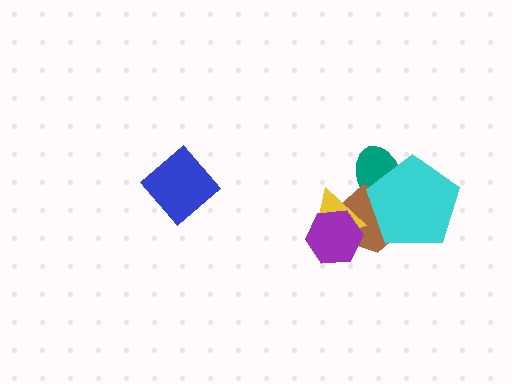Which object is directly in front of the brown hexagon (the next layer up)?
The yellow triangle is directly in front of the brown hexagon.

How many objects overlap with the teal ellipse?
2 objects overlap with the teal ellipse.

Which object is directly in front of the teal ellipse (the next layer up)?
The brown hexagon is directly in front of the teal ellipse.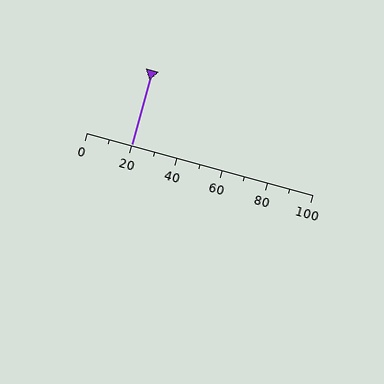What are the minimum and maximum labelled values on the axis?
The axis runs from 0 to 100.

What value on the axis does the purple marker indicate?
The marker indicates approximately 20.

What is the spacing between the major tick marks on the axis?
The major ticks are spaced 20 apart.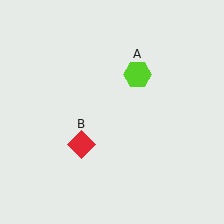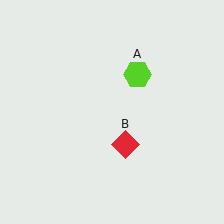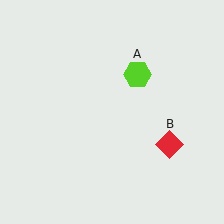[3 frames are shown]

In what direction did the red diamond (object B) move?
The red diamond (object B) moved right.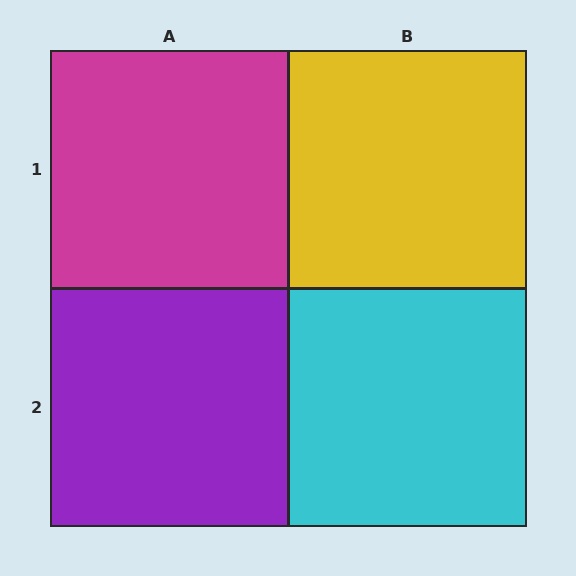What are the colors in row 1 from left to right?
Magenta, yellow.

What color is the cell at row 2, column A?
Purple.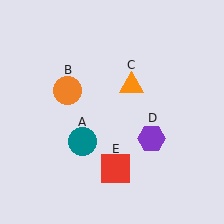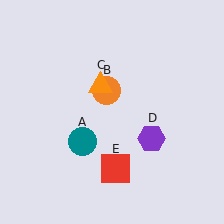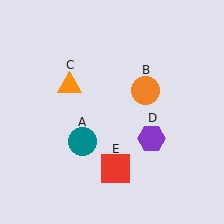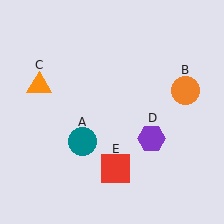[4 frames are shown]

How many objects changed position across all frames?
2 objects changed position: orange circle (object B), orange triangle (object C).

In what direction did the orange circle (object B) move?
The orange circle (object B) moved right.